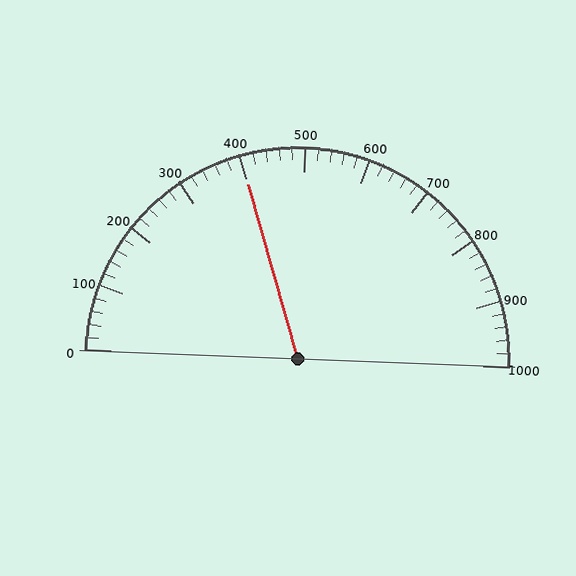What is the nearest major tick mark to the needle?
The nearest major tick mark is 400.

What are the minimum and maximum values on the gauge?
The gauge ranges from 0 to 1000.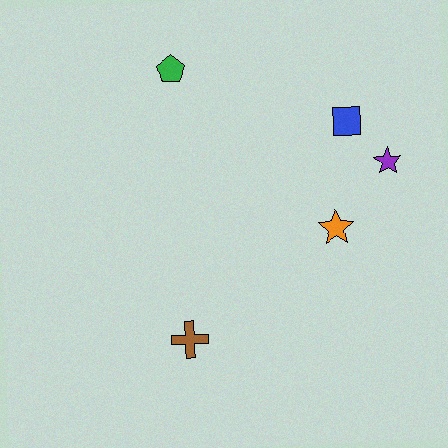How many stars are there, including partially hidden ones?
There are 2 stars.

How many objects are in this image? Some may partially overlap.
There are 5 objects.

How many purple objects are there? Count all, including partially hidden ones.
There is 1 purple object.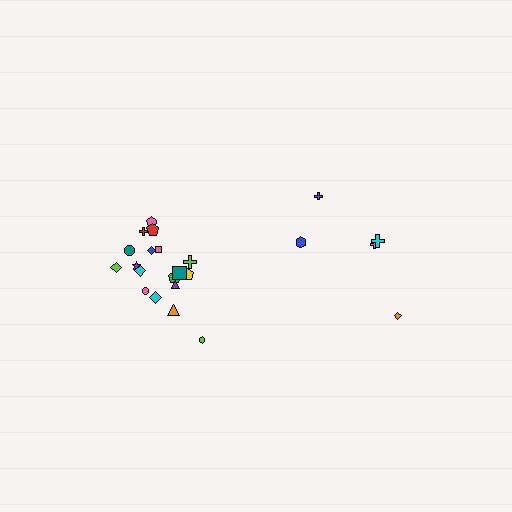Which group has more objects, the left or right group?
The left group.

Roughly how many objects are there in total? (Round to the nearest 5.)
Roughly 25 objects in total.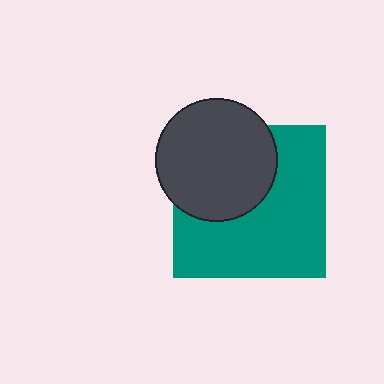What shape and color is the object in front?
The object in front is a dark gray circle.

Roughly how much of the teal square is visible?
About half of it is visible (roughly 61%).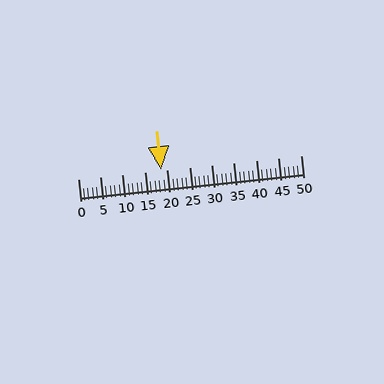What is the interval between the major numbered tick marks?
The major tick marks are spaced 5 units apart.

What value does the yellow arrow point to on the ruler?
The yellow arrow points to approximately 19.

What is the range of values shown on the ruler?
The ruler shows values from 0 to 50.